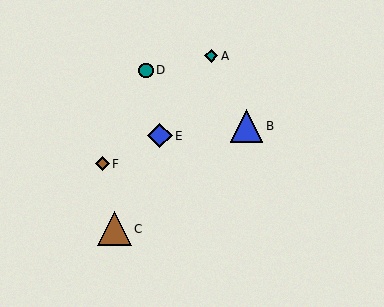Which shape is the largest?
The brown triangle (labeled C) is the largest.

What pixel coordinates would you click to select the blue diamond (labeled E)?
Click at (160, 136) to select the blue diamond E.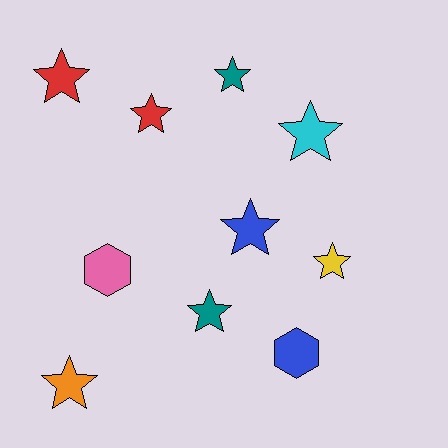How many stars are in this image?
There are 8 stars.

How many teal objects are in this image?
There are 2 teal objects.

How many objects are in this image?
There are 10 objects.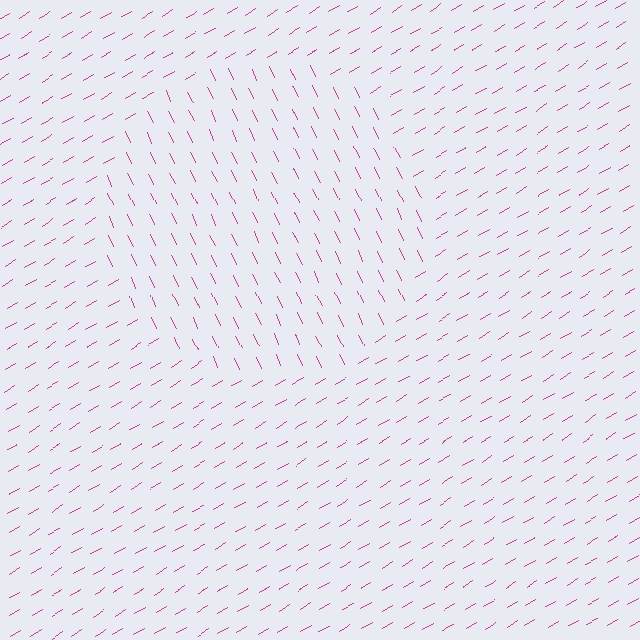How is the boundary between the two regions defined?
The boundary is defined purely by a change in line orientation (approximately 84 degrees difference). All lines are the same color and thickness.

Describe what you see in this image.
The image is filled with small magenta line segments. A circle region in the image has lines oriented differently from the surrounding lines, creating a visible texture boundary.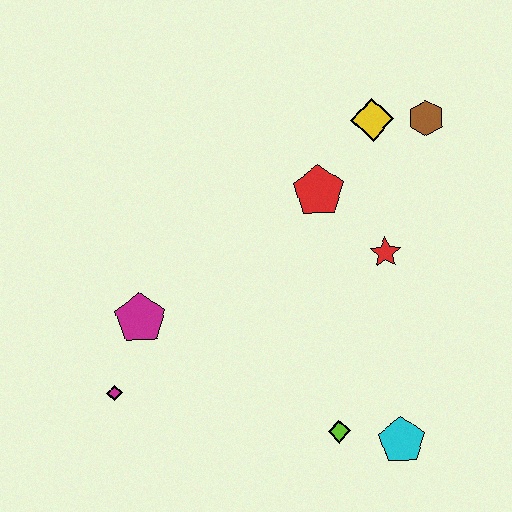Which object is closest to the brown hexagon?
The yellow diamond is closest to the brown hexagon.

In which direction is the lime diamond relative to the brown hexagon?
The lime diamond is below the brown hexagon.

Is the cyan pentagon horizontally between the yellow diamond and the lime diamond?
No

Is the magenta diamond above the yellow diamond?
No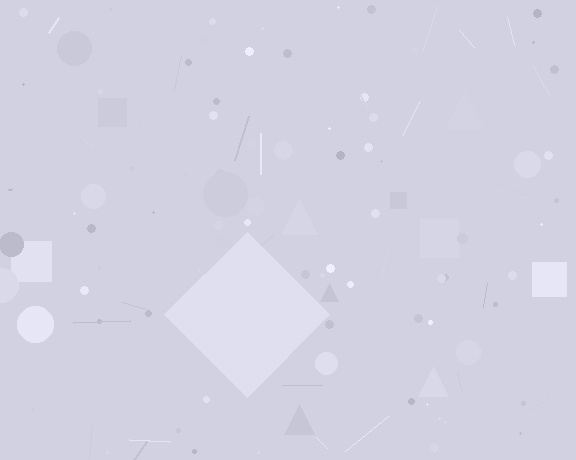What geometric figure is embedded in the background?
A diamond is embedded in the background.